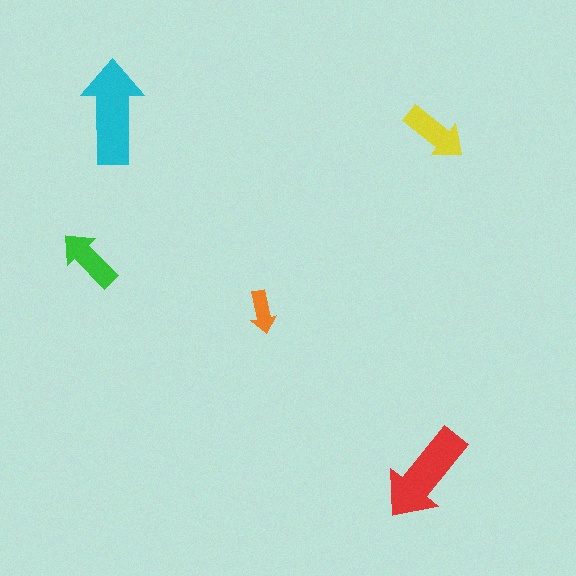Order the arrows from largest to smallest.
the cyan one, the red one, the yellow one, the green one, the orange one.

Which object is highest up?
The cyan arrow is topmost.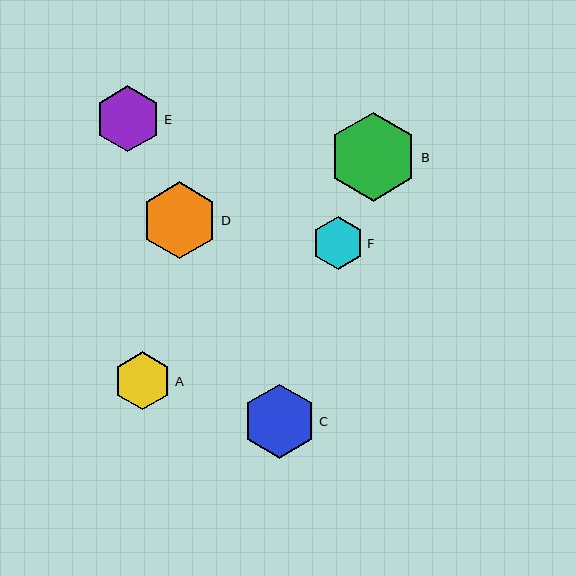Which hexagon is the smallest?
Hexagon F is the smallest with a size of approximately 53 pixels.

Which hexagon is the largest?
Hexagon B is the largest with a size of approximately 89 pixels.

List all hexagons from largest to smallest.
From largest to smallest: B, D, C, E, A, F.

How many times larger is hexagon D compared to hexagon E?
Hexagon D is approximately 1.2 times the size of hexagon E.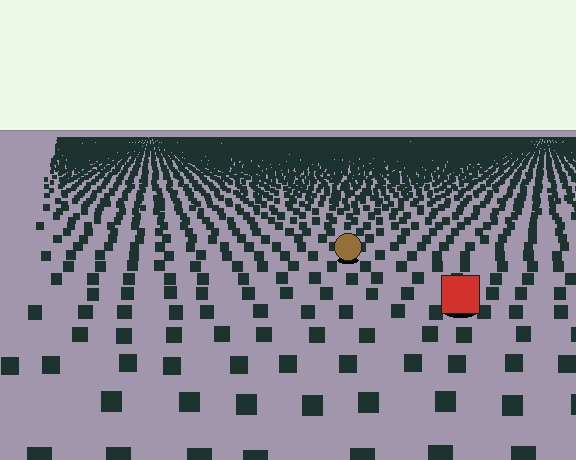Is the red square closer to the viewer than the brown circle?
Yes. The red square is closer — you can tell from the texture gradient: the ground texture is coarser near it.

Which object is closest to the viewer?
The red square is closest. The texture marks near it are larger and more spread out.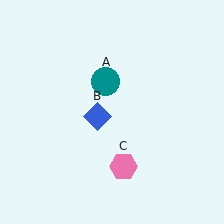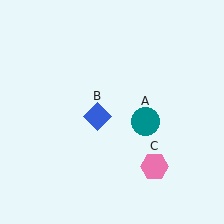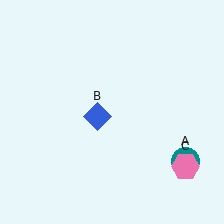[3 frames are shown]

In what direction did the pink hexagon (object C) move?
The pink hexagon (object C) moved right.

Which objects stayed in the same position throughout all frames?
Blue diamond (object B) remained stationary.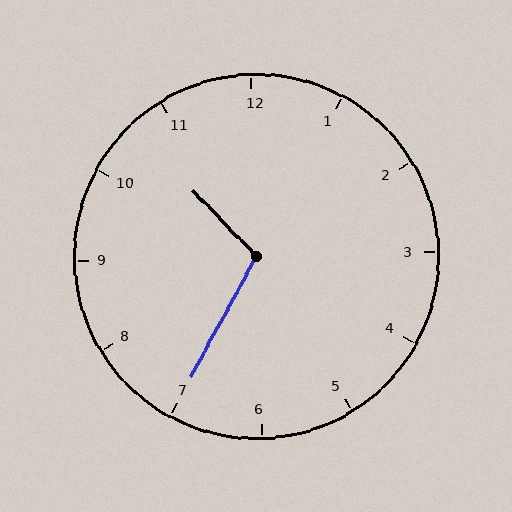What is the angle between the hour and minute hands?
Approximately 108 degrees.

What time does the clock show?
10:35.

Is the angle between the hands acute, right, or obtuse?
It is obtuse.